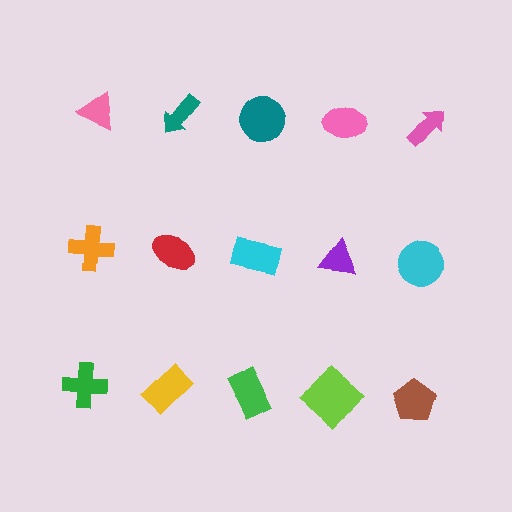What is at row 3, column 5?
A brown pentagon.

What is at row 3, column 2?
A yellow rectangle.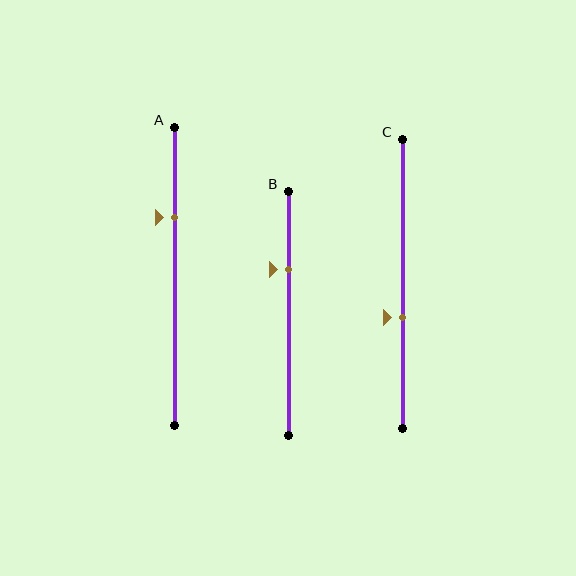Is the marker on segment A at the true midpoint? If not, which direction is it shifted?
No, the marker on segment A is shifted upward by about 20% of the segment length.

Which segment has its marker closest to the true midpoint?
Segment C has its marker closest to the true midpoint.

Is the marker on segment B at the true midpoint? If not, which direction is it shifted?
No, the marker on segment B is shifted upward by about 18% of the segment length.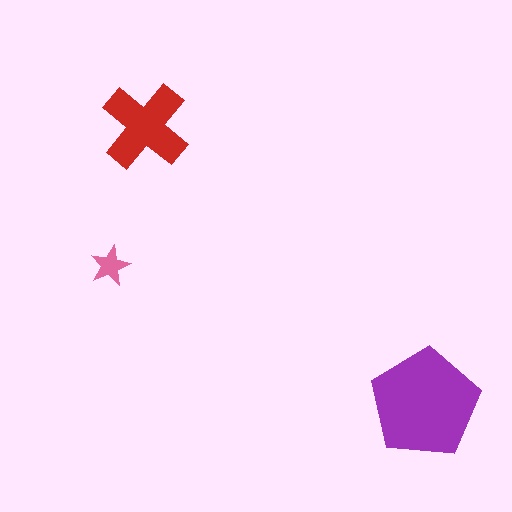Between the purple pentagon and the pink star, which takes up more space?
The purple pentagon.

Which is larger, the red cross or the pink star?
The red cross.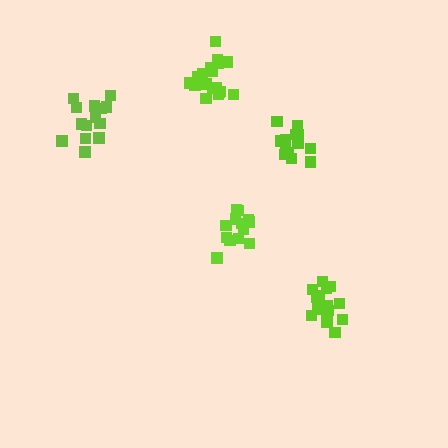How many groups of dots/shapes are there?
There are 5 groups.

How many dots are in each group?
Group 1: 14 dots, Group 2: 15 dots, Group 3: 13 dots, Group 4: 17 dots, Group 5: 18 dots (77 total).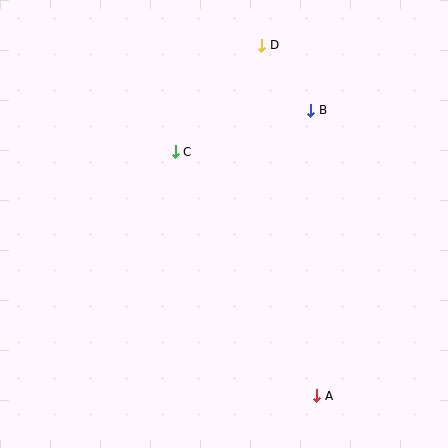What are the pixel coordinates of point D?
Point D is at (262, 45).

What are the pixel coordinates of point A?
Point A is at (316, 396).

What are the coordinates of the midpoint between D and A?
The midpoint between D and A is at (289, 221).